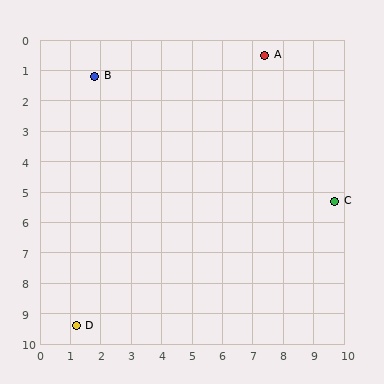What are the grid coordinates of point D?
Point D is at approximately (1.2, 9.4).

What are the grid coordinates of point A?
Point A is at approximately (7.4, 0.5).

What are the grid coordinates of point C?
Point C is at approximately (9.7, 5.3).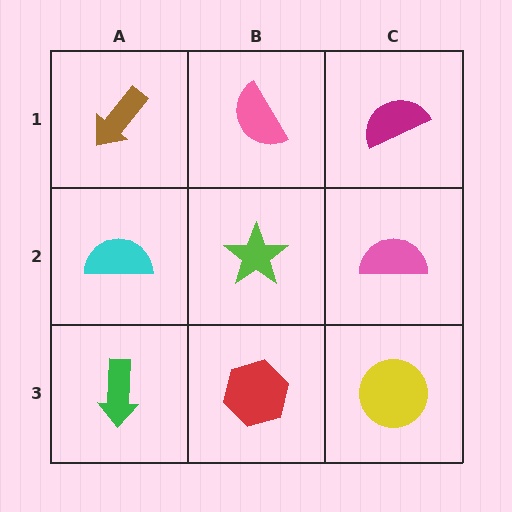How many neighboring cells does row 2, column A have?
3.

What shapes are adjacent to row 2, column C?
A magenta semicircle (row 1, column C), a yellow circle (row 3, column C), a lime star (row 2, column B).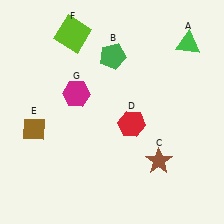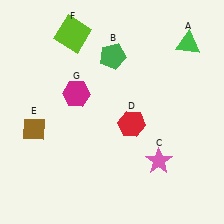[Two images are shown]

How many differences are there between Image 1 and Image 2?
There is 1 difference between the two images.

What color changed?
The star (C) changed from brown in Image 1 to pink in Image 2.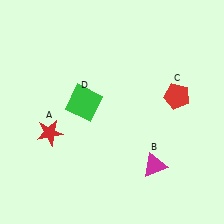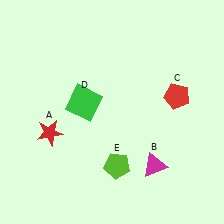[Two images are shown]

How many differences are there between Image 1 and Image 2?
There is 1 difference between the two images.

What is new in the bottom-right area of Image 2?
A lime pentagon (E) was added in the bottom-right area of Image 2.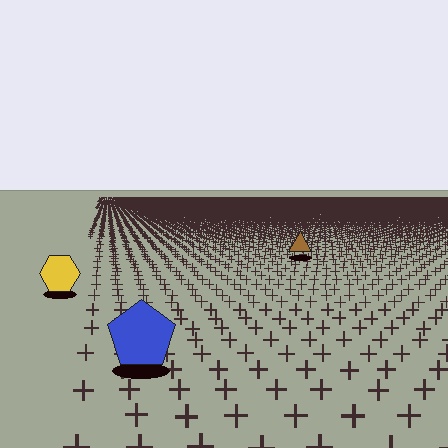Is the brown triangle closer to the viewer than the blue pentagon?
No. The blue pentagon is closer — you can tell from the texture gradient: the ground texture is coarser near it.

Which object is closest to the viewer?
The blue pentagon is closest. The texture marks near it are larger and more spread out.